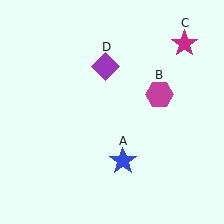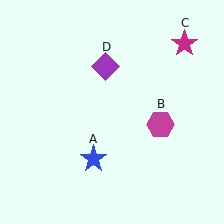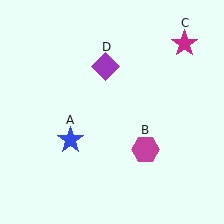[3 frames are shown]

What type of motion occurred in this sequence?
The blue star (object A), magenta hexagon (object B) rotated clockwise around the center of the scene.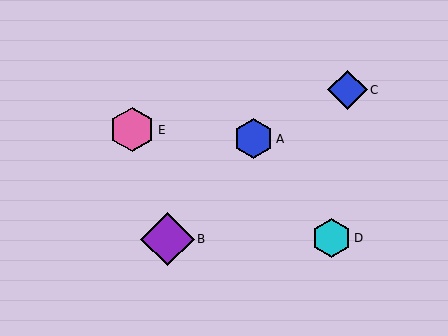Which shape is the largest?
The purple diamond (labeled B) is the largest.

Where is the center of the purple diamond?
The center of the purple diamond is at (167, 239).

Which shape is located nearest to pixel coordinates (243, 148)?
The blue hexagon (labeled A) at (253, 139) is nearest to that location.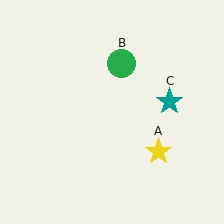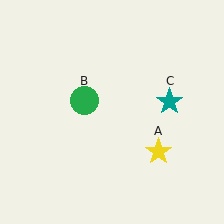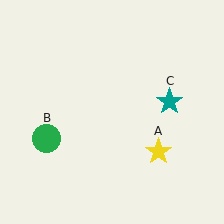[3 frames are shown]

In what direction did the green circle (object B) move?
The green circle (object B) moved down and to the left.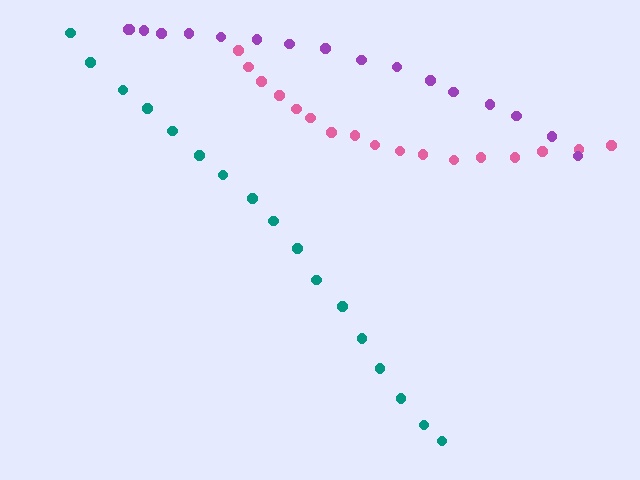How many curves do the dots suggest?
There are 3 distinct paths.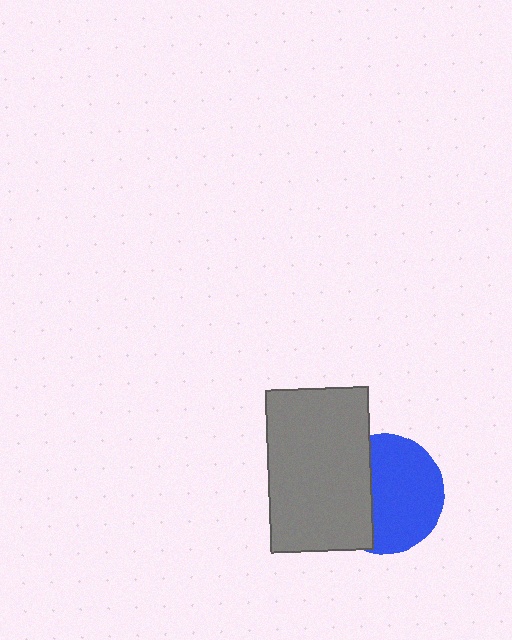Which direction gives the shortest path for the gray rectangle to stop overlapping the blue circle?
Moving left gives the shortest separation.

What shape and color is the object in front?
The object in front is a gray rectangle.